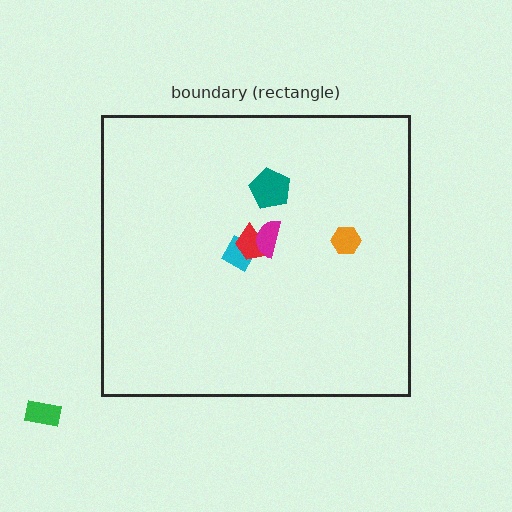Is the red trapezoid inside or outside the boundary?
Inside.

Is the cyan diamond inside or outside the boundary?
Inside.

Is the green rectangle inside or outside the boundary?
Outside.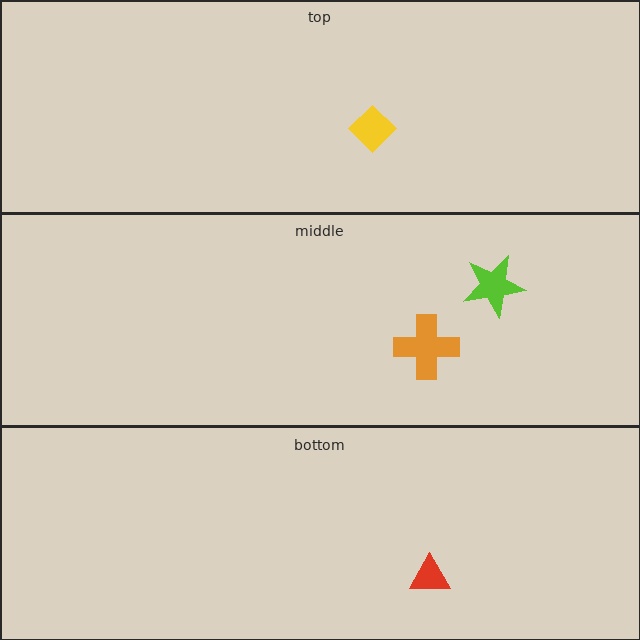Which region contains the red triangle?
The bottom region.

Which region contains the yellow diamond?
The top region.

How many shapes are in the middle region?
2.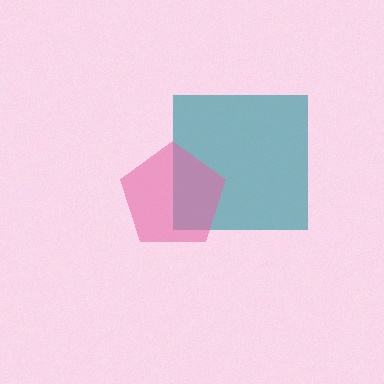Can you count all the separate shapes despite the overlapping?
Yes, there are 2 separate shapes.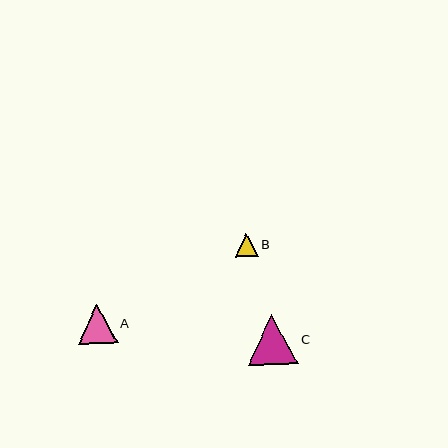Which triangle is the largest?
Triangle C is the largest with a size of approximately 50 pixels.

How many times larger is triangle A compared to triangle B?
Triangle A is approximately 1.7 times the size of triangle B.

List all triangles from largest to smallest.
From largest to smallest: C, A, B.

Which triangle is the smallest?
Triangle B is the smallest with a size of approximately 23 pixels.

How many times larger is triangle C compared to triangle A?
Triangle C is approximately 1.3 times the size of triangle A.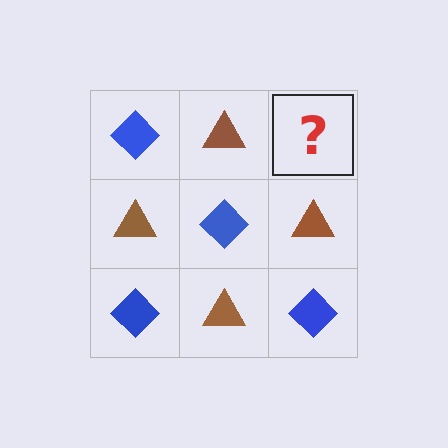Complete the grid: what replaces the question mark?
The question mark should be replaced with a blue diamond.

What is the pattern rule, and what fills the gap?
The rule is that it alternates blue diamond and brown triangle in a checkerboard pattern. The gap should be filled with a blue diamond.